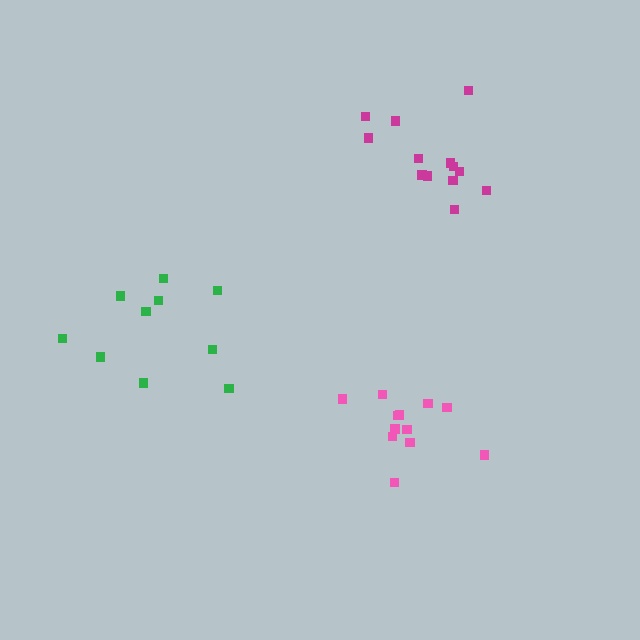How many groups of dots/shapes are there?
There are 3 groups.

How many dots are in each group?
Group 1: 13 dots, Group 2: 12 dots, Group 3: 10 dots (35 total).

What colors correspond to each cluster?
The clusters are colored: magenta, pink, green.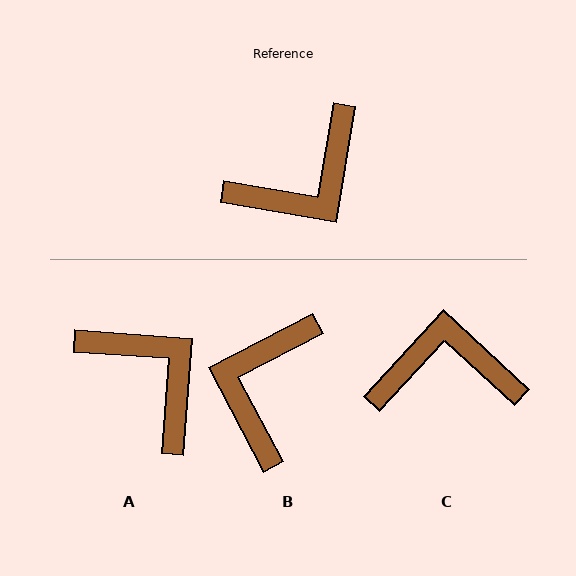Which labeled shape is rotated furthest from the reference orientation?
C, about 147 degrees away.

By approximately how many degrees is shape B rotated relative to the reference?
Approximately 143 degrees clockwise.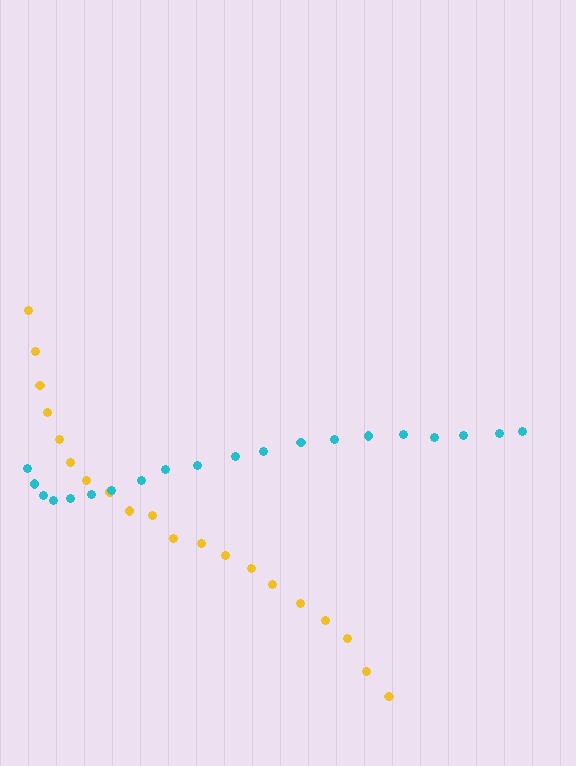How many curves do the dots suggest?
There are 2 distinct paths.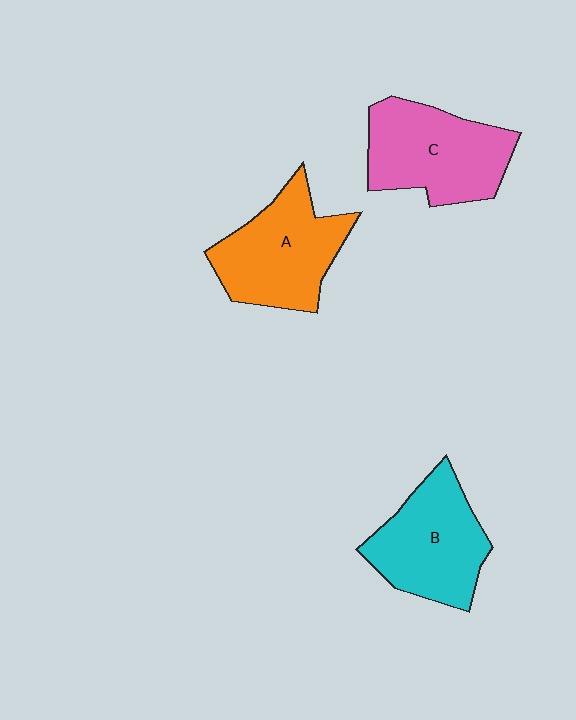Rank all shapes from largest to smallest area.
From largest to smallest: C (pink), A (orange), B (cyan).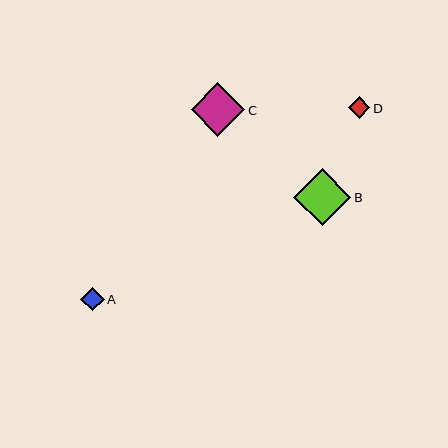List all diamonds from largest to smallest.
From largest to smallest: B, C, A, D.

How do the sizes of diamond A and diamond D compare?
Diamond A and diamond D are approximately the same size.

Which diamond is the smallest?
Diamond D is the smallest with a size of approximately 22 pixels.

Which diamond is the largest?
Diamond B is the largest with a size of approximately 57 pixels.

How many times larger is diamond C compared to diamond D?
Diamond C is approximately 2.5 times the size of diamond D.